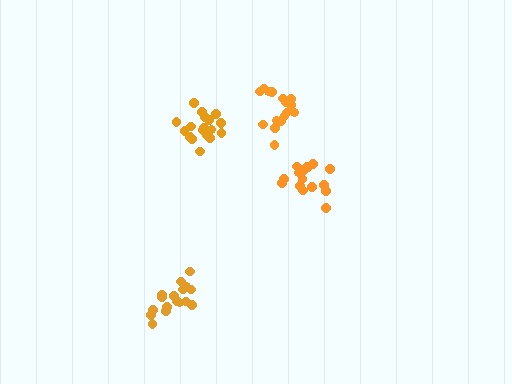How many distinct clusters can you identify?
There are 4 distinct clusters.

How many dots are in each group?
Group 1: 19 dots, Group 2: 17 dots, Group 3: 17 dots, Group 4: 17 dots (70 total).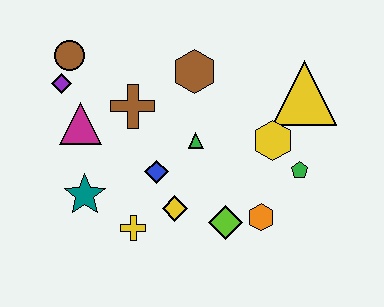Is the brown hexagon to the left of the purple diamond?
No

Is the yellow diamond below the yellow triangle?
Yes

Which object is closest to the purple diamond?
The brown circle is closest to the purple diamond.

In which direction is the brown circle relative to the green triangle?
The brown circle is to the left of the green triangle.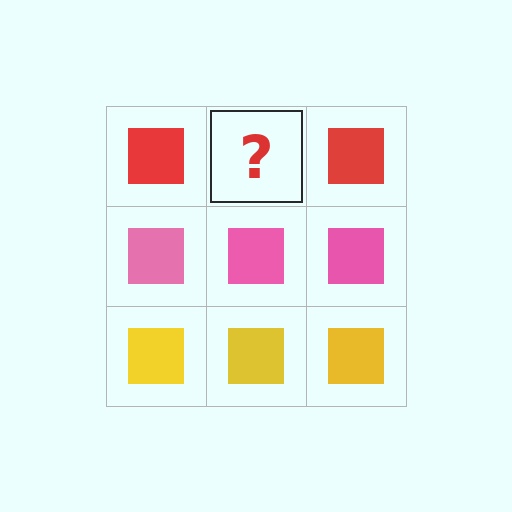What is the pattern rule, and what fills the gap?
The rule is that each row has a consistent color. The gap should be filled with a red square.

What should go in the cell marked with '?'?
The missing cell should contain a red square.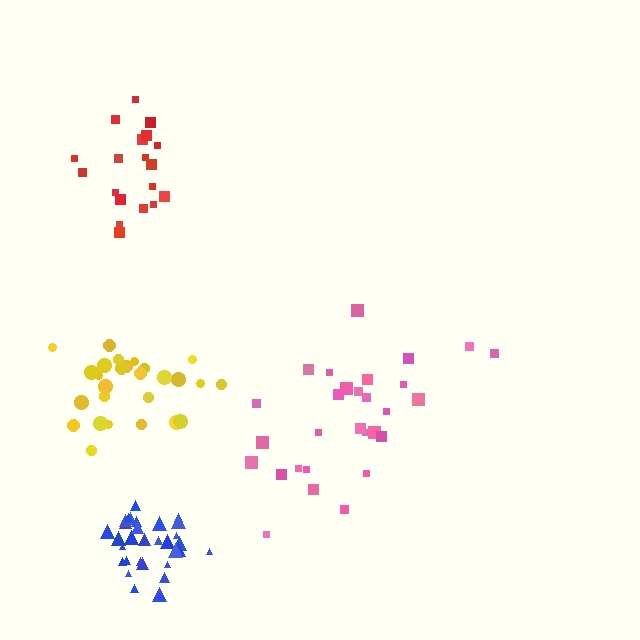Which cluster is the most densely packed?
Blue.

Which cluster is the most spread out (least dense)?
Pink.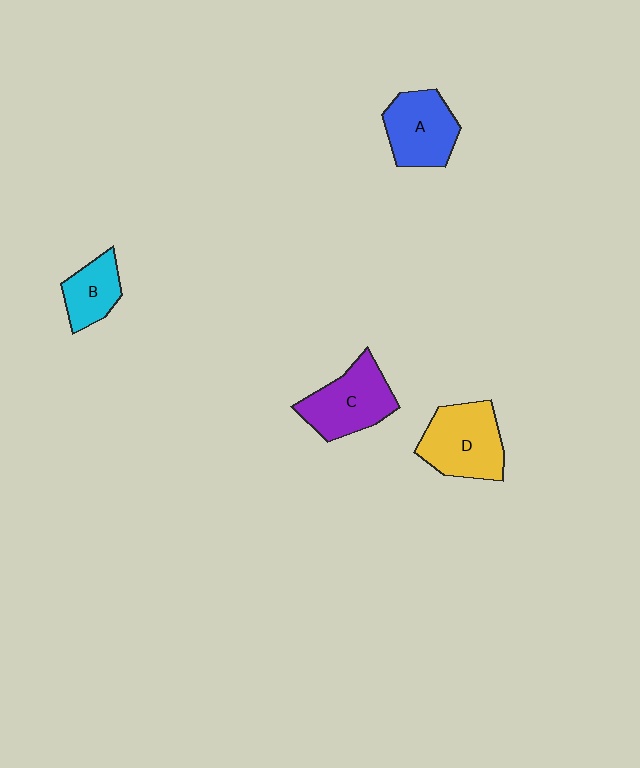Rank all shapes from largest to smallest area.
From largest to smallest: D (yellow), C (purple), A (blue), B (cyan).